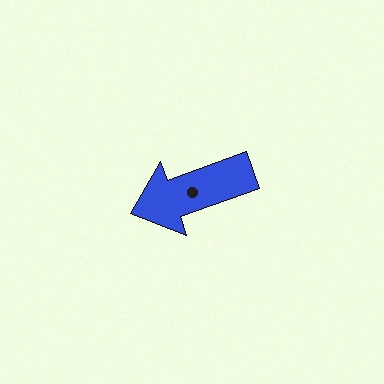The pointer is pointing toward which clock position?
Roughly 8 o'clock.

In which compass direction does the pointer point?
West.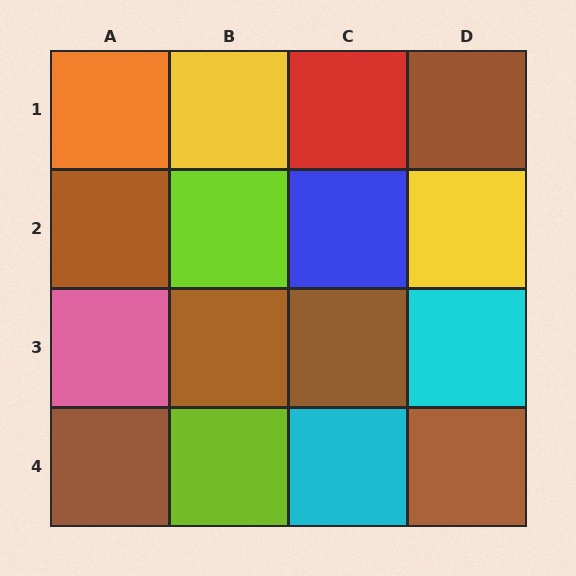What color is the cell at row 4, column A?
Brown.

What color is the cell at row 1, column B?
Yellow.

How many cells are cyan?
2 cells are cyan.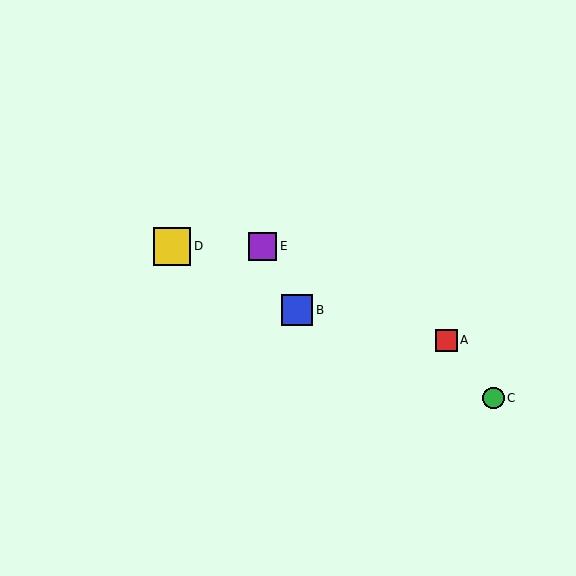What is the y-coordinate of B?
Object B is at y≈310.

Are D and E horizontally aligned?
Yes, both are at y≈246.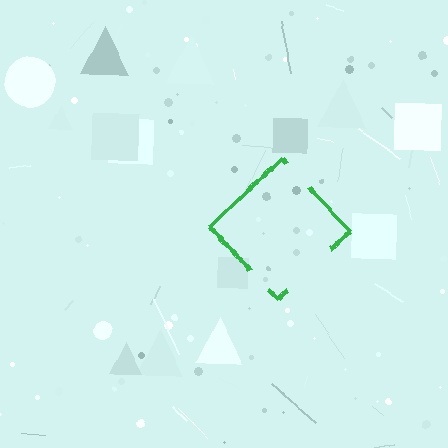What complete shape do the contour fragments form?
The contour fragments form a diamond.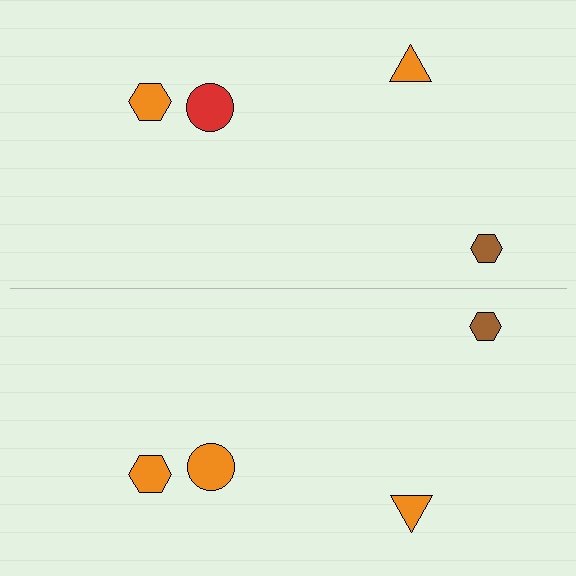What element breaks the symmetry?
The orange circle on the bottom side breaks the symmetry — its mirror counterpart is red.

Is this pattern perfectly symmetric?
No, the pattern is not perfectly symmetric. The orange circle on the bottom side breaks the symmetry — its mirror counterpart is red.